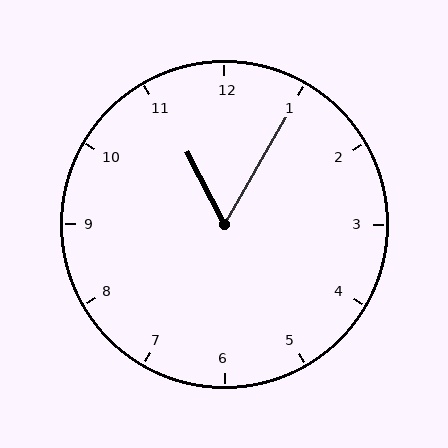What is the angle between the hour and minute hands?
Approximately 58 degrees.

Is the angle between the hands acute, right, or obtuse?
It is acute.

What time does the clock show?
11:05.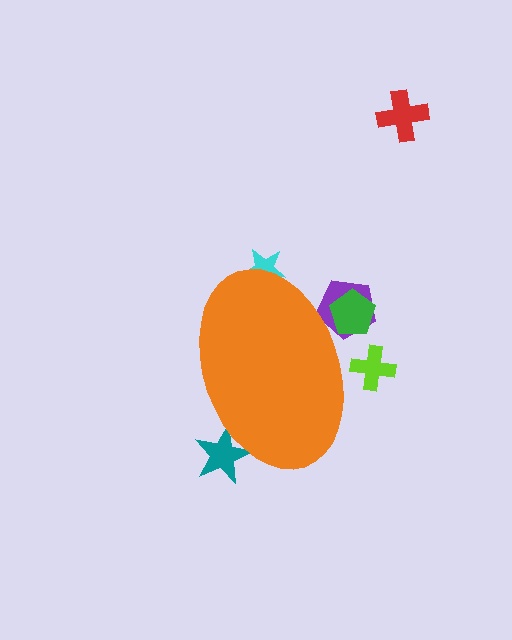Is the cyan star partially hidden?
Yes, the cyan star is partially hidden behind the orange ellipse.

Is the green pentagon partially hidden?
Yes, the green pentagon is partially hidden behind the orange ellipse.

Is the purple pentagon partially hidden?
Yes, the purple pentagon is partially hidden behind the orange ellipse.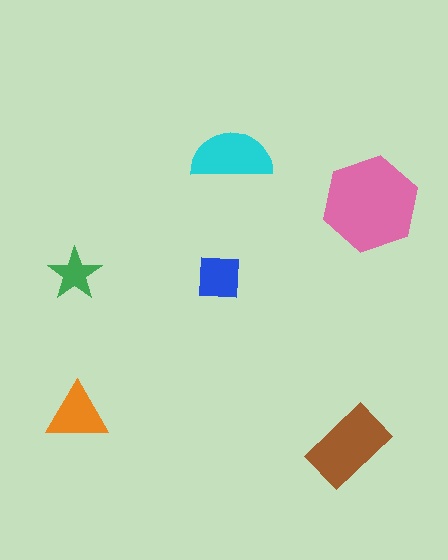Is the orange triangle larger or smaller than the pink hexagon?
Smaller.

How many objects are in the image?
There are 6 objects in the image.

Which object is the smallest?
The green star.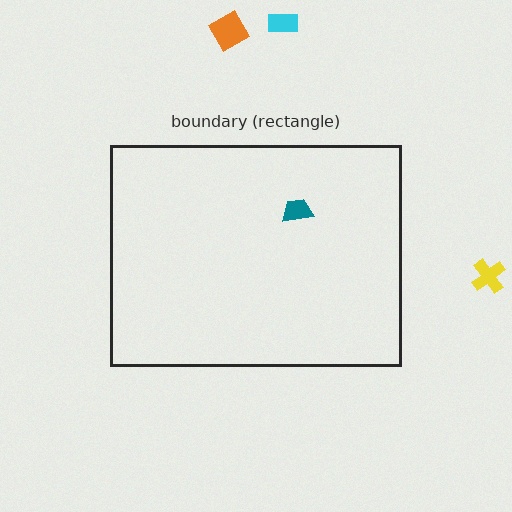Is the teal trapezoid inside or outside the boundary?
Inside.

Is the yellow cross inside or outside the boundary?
Outside.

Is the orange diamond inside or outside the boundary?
Outside.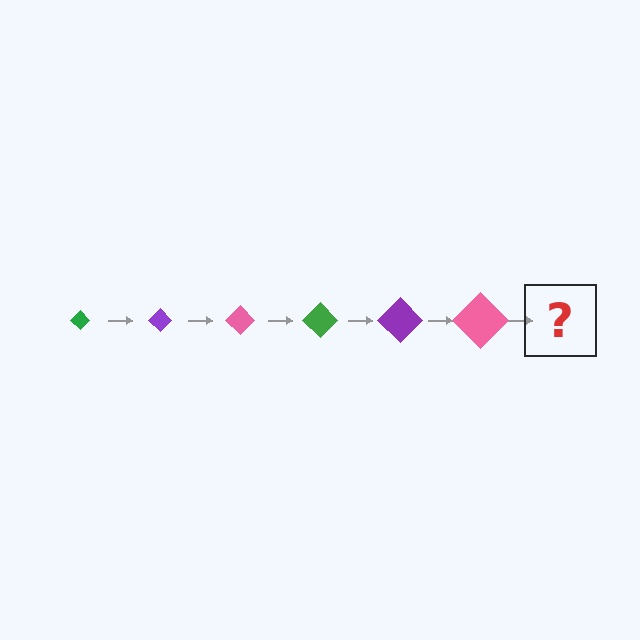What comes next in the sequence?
The next element should be a green diamond, larger than the previous one.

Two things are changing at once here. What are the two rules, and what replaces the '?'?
The two rules are that the diamond grows larger each step and the color cycles through green, purple, and pink. The '?' should be a green diamond, larger than the previous one.